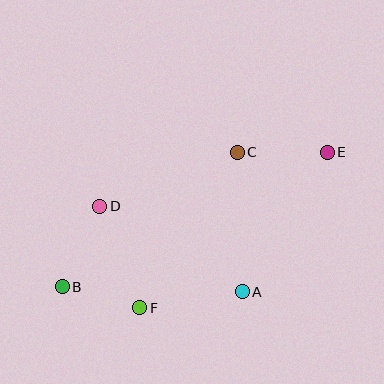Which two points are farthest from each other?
Points B and E are farthest from each other.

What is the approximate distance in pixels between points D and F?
The distance between D and F is approximately 109 pixels.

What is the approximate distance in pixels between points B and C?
The distance between B and C is approximately 221 pixels.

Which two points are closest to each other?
Points B and F are closest to each other.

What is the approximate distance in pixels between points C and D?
The distance between C and D is approximately 148 pixels.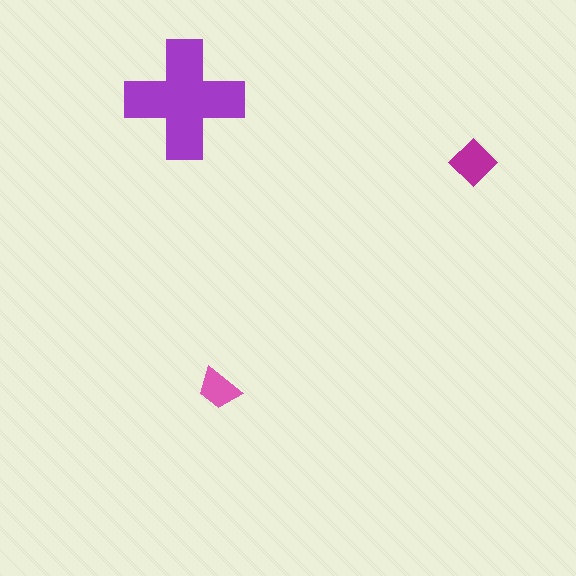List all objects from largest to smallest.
The purple cross, the magenta diamond, the pink trapezoid.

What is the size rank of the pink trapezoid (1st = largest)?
3rd.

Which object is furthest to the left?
The purple cross is leftmost.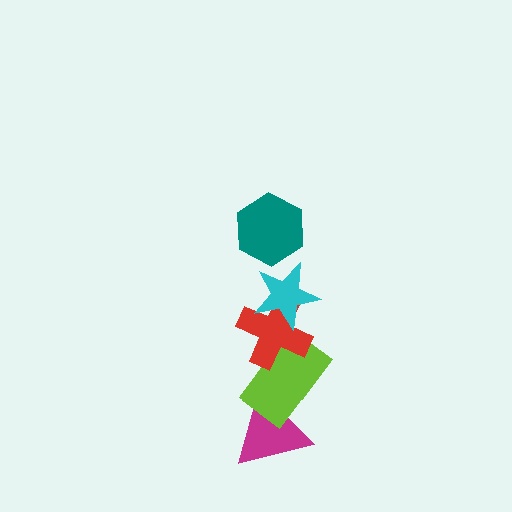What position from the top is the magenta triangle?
The magenta triangle is 5th from the top.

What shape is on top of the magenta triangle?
The lime rectangle is on top of the magenta triangle.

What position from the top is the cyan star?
The cyan star is 2nd from the top.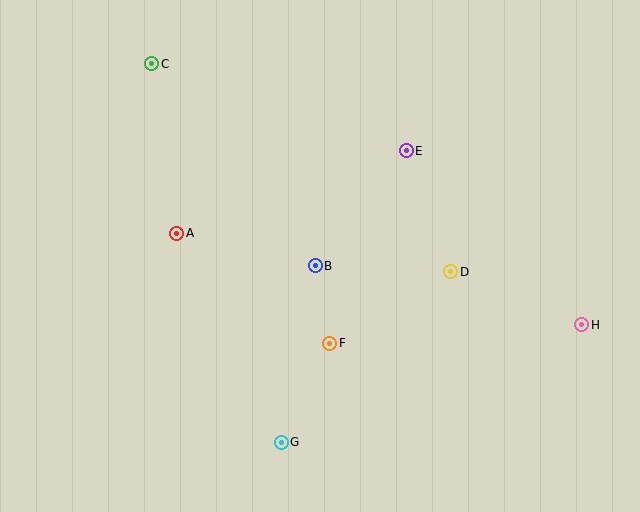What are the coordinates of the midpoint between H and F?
The midpoint between H and F is at (456, 334).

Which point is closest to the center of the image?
Point B at (315, 266) is closest to the center.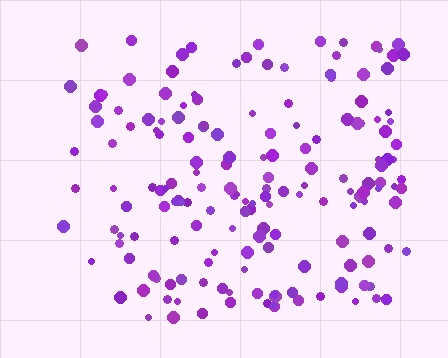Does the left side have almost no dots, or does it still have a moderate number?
Still a moderate number, just noticeably fewer than the right.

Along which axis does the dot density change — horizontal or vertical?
Horizontal.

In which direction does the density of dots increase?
From left to right, with the right side densest.